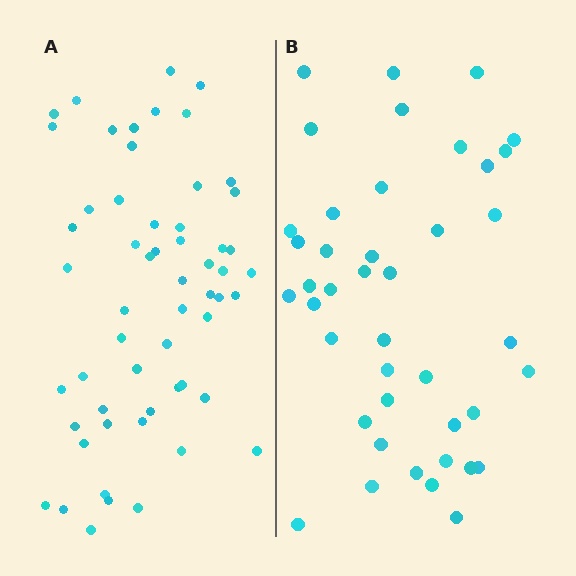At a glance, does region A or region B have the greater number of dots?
Region A (the left region) has more dots.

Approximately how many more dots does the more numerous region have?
Region A has approximately 15 more dots than region B.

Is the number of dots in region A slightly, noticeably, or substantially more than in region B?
Region A has noticeably more, but not dramatically so. The ratio is roughly 1.4 to 1.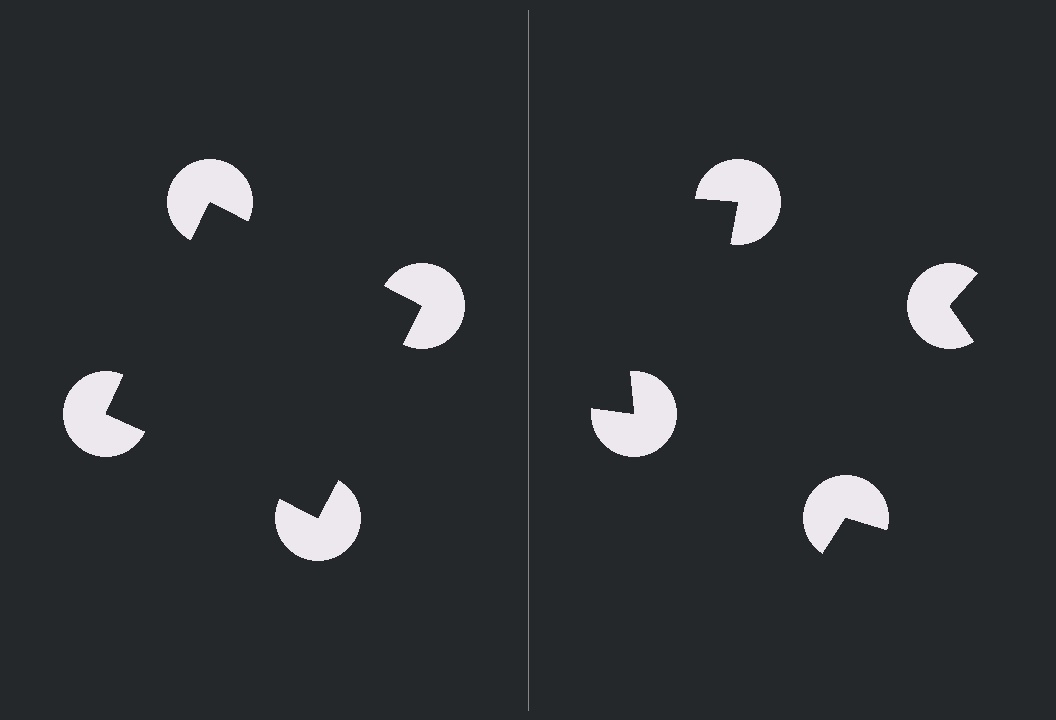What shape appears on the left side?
An illusory square.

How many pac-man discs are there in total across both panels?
8 — 4 on each side.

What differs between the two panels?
The pac-man discs are positioned identically on both sides; only the wedge orientations differ. On the left they align to a square; on the right they are misaligned.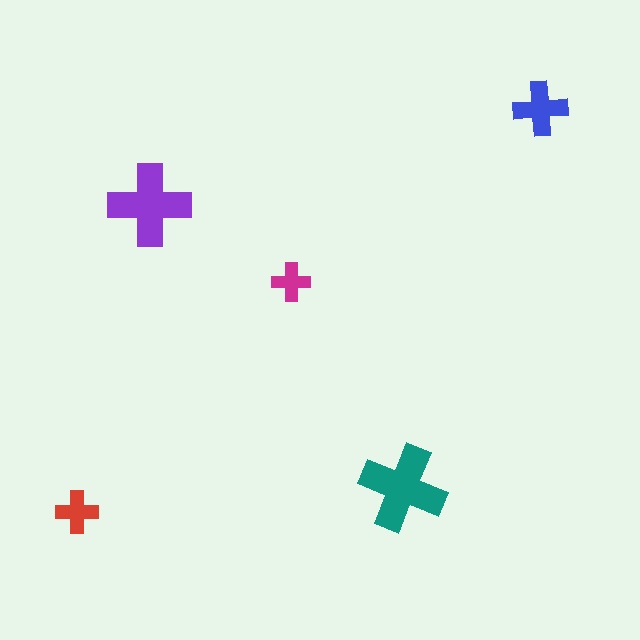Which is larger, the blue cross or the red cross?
The blue one.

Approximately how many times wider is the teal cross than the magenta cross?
About 2 times wider.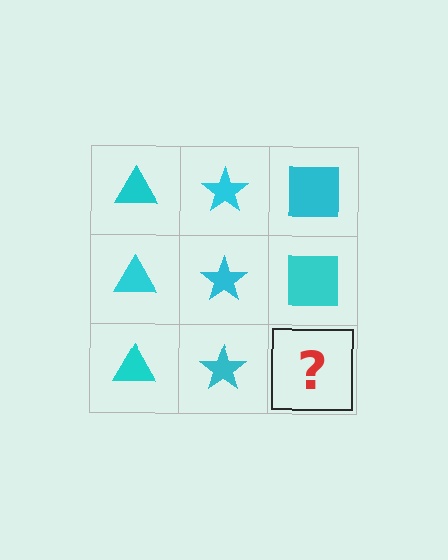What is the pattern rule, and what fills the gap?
The rule is that each column has a consistent shape. The gap should be filled with a cyan square.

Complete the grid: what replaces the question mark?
The question mark should be replaced with a cyan square.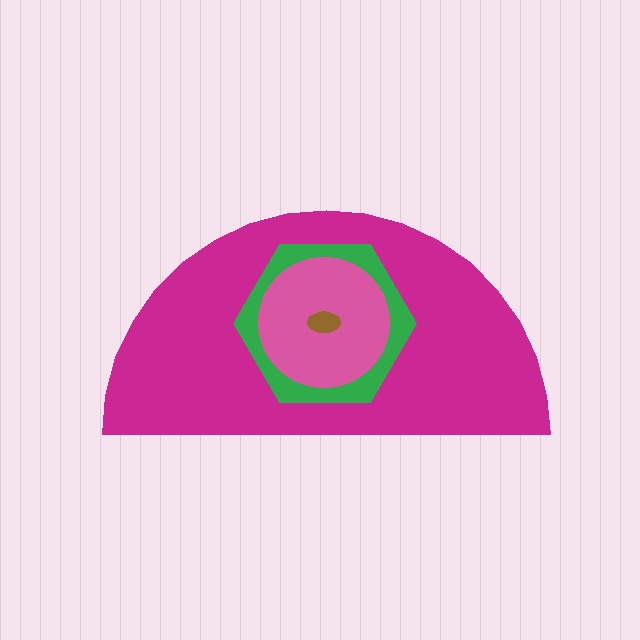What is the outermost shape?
The magenta semicircle.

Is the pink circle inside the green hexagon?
Yes.